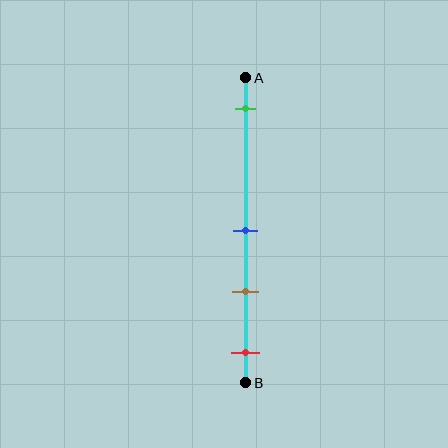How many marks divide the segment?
There are 4 marks dividing the segment.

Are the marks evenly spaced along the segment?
No, the marks are not evenly spaced.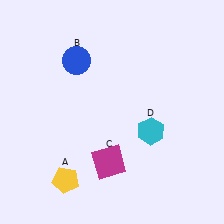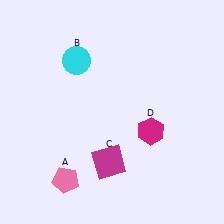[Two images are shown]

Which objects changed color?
A changed from yellow to pink. B changed from blue to cyan. D changed from cyan to magenta.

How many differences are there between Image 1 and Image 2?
There are 3 differences between the two images.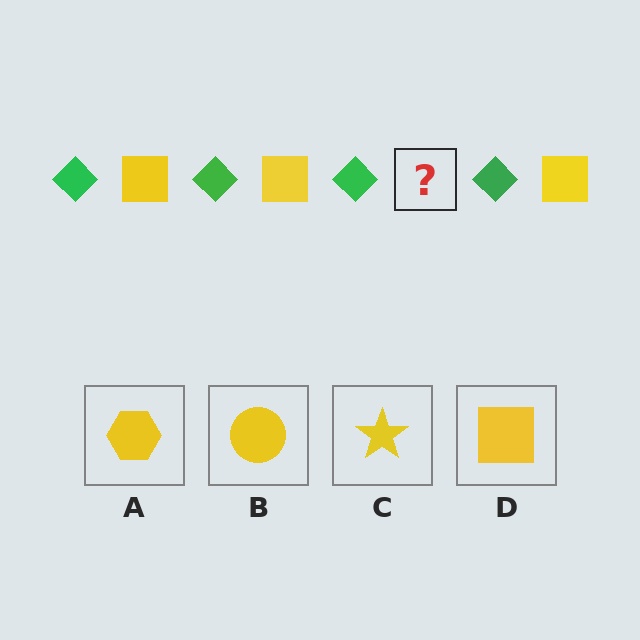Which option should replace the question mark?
Option D.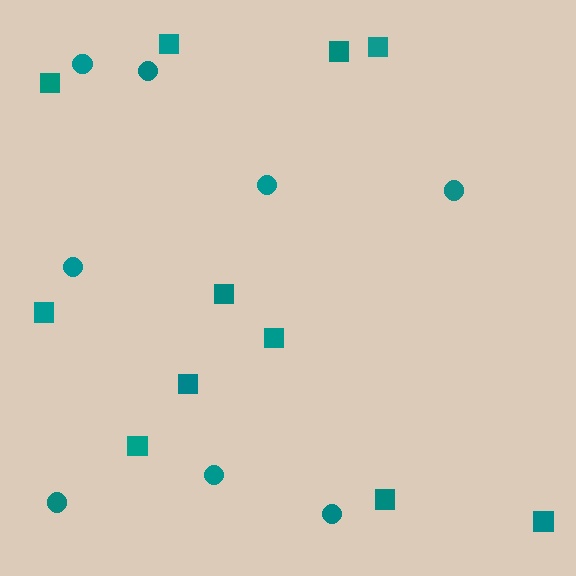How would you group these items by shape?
There are 2 groups: one group of circles (8) and one group of squares (11).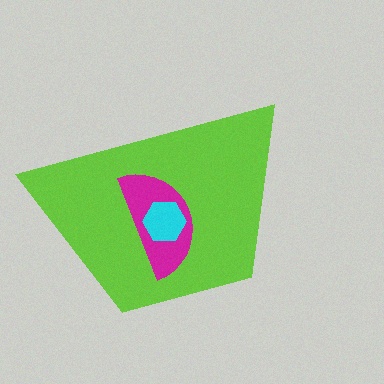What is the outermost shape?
The lime trapezoid.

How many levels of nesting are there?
3.